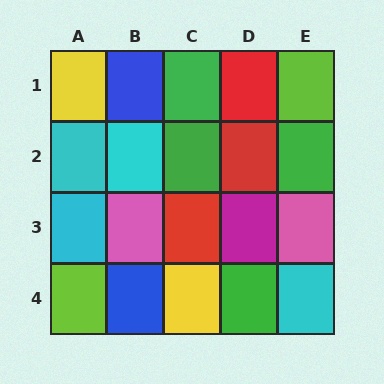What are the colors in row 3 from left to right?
Cyan, pink, red, magenta, pink.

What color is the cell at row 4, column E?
Cyan.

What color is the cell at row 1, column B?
Blue.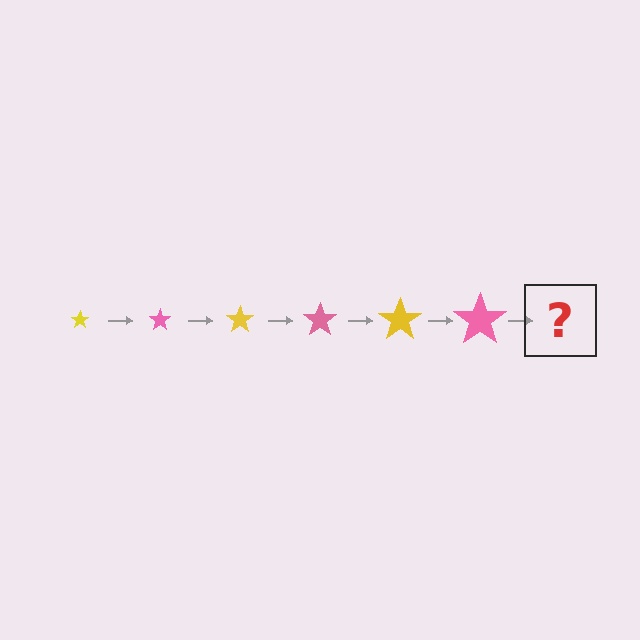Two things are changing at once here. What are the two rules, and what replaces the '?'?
The two rules are that the star grows larger each step and the color cycles through yellow and pink. The '?' should be a yellow star, larger than the previous one.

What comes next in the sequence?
The next element should be a yellow star, larger than the previous one.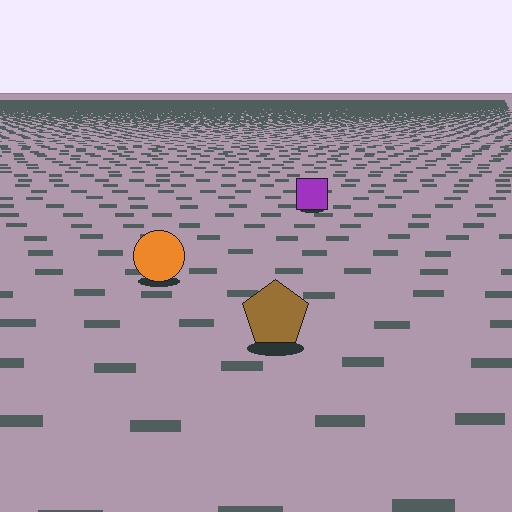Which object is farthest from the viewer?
The purple square is farthest from the viewer. It appears smaller and the ground texture around it is denser.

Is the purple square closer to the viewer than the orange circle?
No. The orange circle is closer — you can tell from the texture gradient: the ground texture is coarser near it.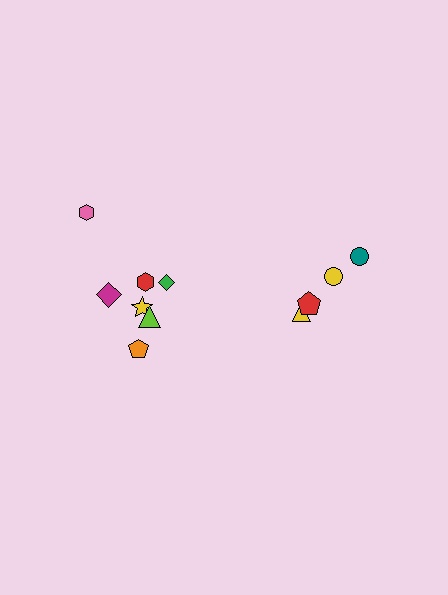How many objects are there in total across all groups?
There are 11 objects.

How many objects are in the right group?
There are 4 objects.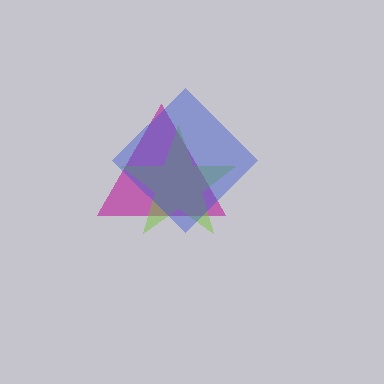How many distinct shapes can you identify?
There are 3 distinct shapes: a magenta triangle, a lime star, a blue diamond.